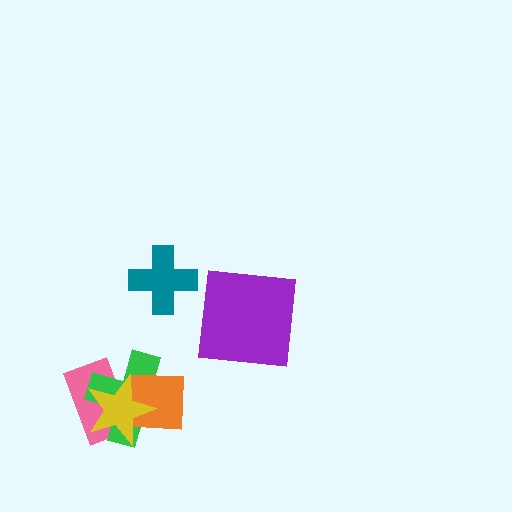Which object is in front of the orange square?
The yellow star is in front of the orange square.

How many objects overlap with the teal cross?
0 objects overlap with the teal cross.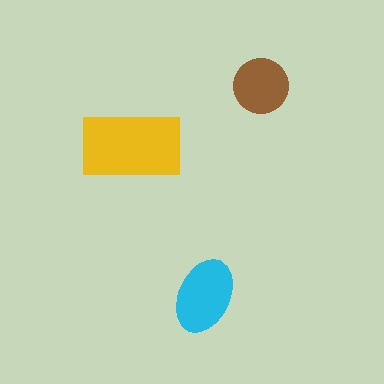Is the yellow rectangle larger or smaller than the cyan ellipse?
Larger.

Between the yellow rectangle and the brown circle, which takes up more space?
The yellow rectangle.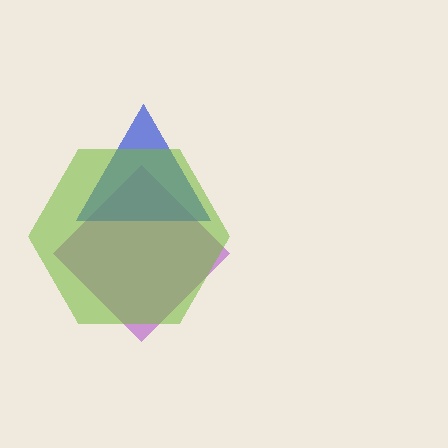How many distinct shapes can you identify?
There are 3 distinct shapes: a purple diamond, a blue triangle, a lime hexagon.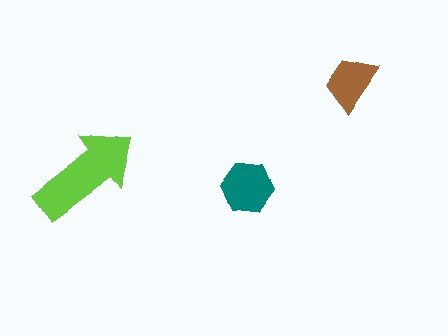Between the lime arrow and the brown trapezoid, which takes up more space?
The lime arrow.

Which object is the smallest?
The brown trapezoid.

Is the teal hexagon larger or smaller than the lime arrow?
Smaller.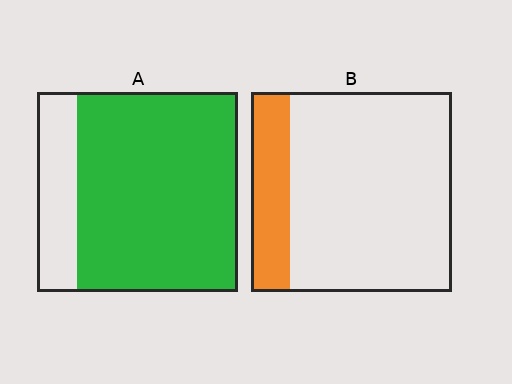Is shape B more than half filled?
No.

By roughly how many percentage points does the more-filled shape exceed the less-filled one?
By roughly 60 percentage points (A over B).